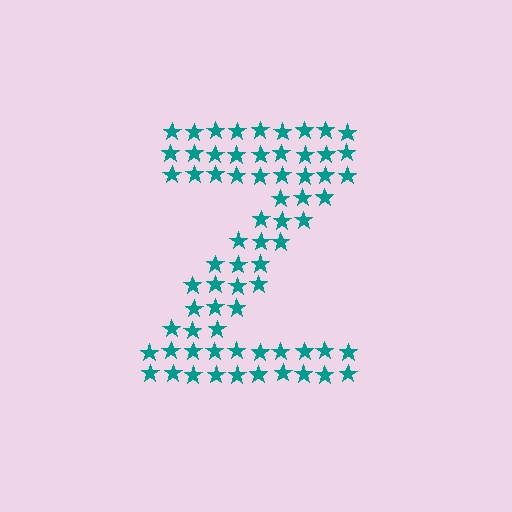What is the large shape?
The large shape is the letter Z.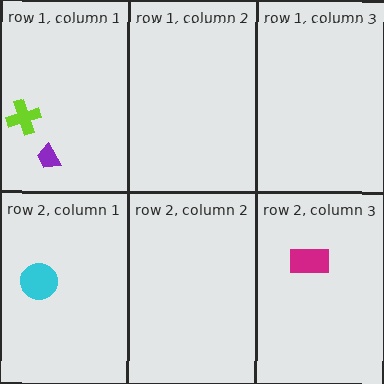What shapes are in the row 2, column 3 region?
The magenta rectangle.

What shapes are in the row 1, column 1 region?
The purple trapezoid, the lime cross.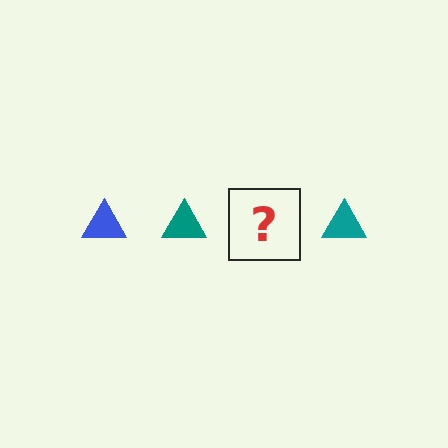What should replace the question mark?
The question mark should be replaced with a blue triangle.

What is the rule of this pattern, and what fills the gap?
The rule is that the pattern cycles through blue, teal triangles. The gap should be filled with a blue triangle.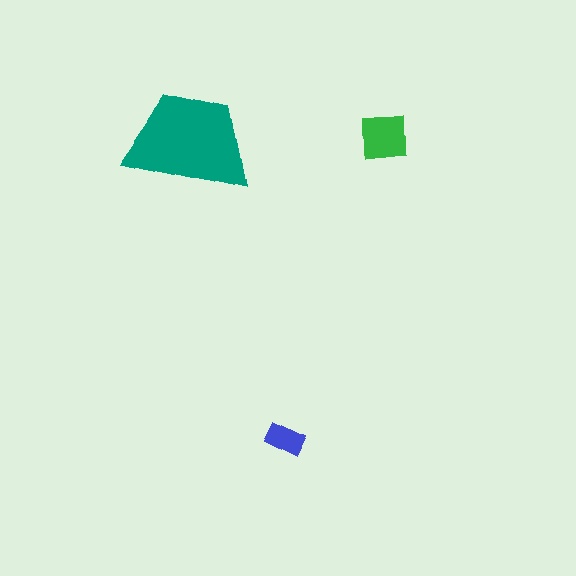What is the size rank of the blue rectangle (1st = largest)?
3rd.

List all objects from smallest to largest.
The blue rectangle, the green square, the teal trapezoid.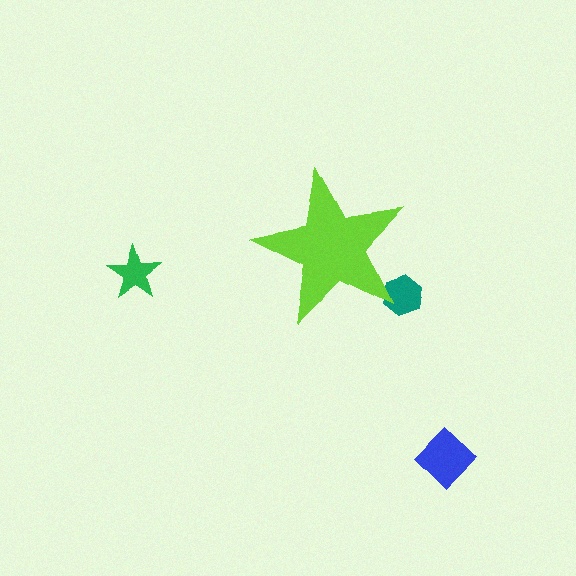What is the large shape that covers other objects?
A lime star.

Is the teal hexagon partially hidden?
Yes, the teal hexagon is partially hidden behind the lime star.